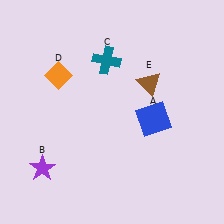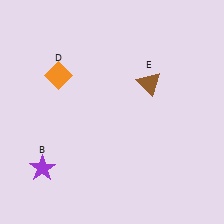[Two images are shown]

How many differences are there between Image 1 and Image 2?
There are 2 differences between the two images.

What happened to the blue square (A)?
The blue square (A) was removed in Image 2. It was in the bottom-right area of Image 1.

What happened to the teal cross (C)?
The teal cross (C) was removed in Image 2. It was in the top-left area of Image 1.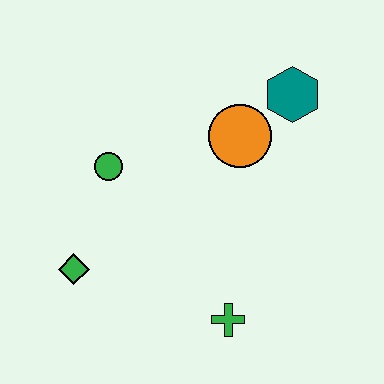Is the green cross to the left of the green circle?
No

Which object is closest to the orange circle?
The teal hexagon is closest to the orange circle.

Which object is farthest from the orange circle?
The green diamond is farthest from the orange circle.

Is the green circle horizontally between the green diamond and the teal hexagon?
Yes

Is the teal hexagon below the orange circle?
No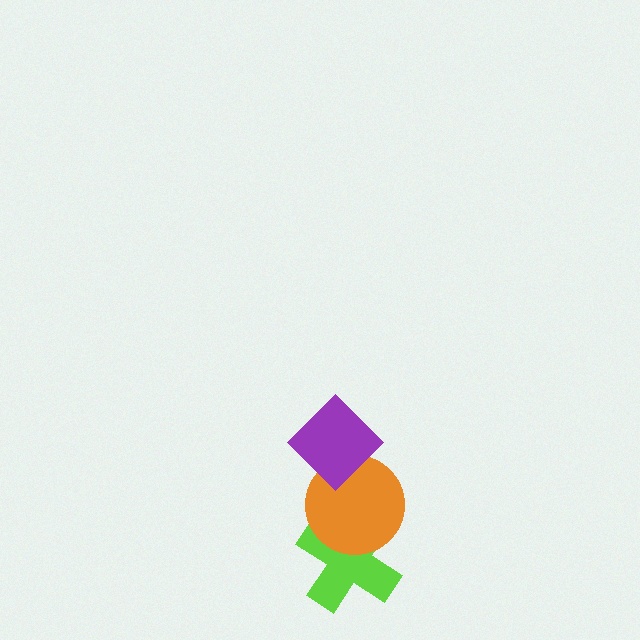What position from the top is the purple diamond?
The purple diamond is 1st from the top.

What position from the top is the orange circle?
The orange circle is 2nd from the top.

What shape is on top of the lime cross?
The orange circle is on top of the lime cross.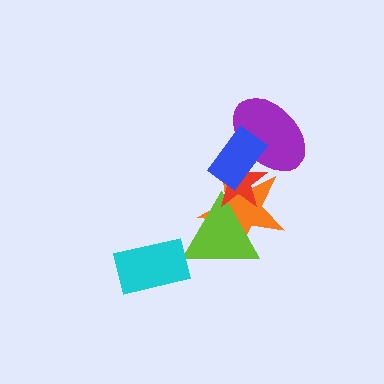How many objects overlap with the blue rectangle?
3 objects overlap with the blue rectangle.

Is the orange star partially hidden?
Yes, it is partially covered by another shape.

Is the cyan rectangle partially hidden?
No, no other shape covers it.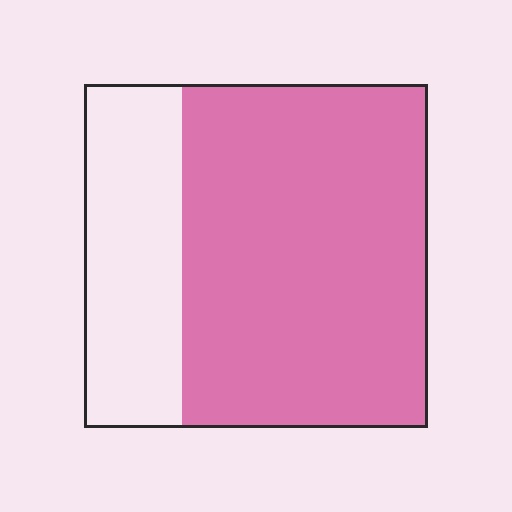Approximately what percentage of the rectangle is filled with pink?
Approximately 70%.